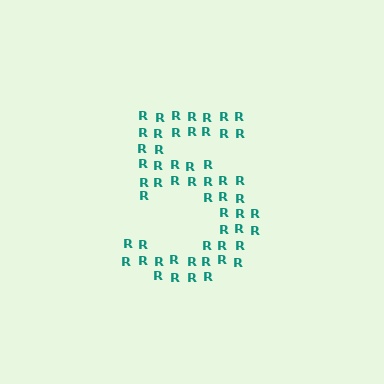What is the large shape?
The large shape is the digit 5.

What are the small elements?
The small elements are letter R's.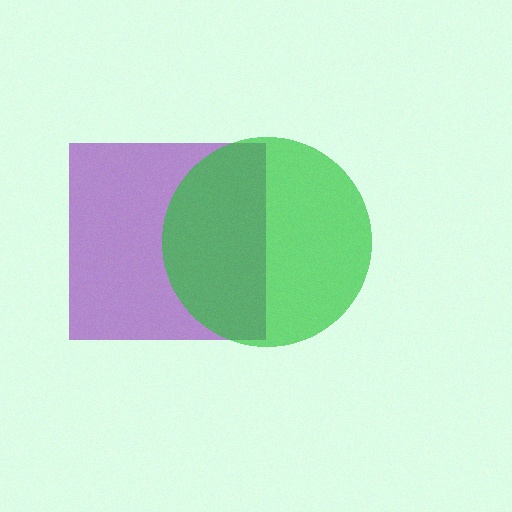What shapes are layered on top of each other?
The layered shapes are: a purple square, a green circle.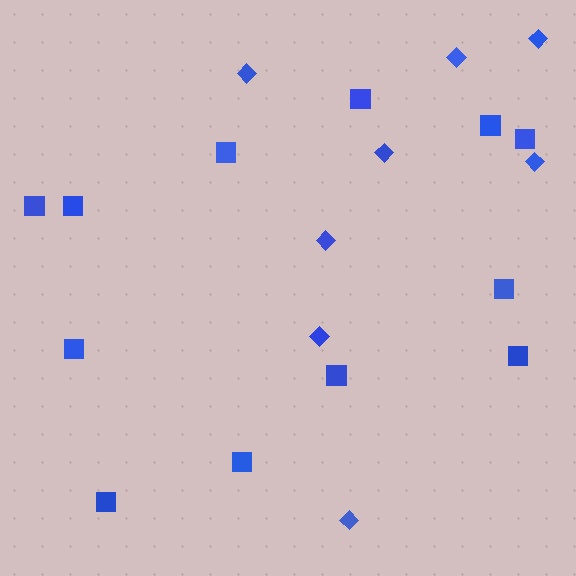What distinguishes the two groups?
There are 2 groups: one group of diamonds (8) and one group of squares (12).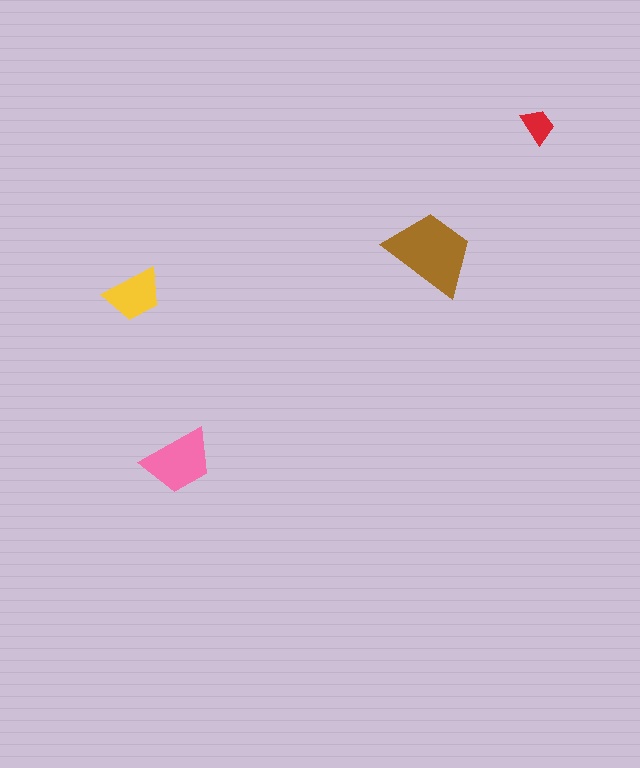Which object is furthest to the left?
The yellow trapezoid is leftmost.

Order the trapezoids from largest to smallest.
the brown one, the pink one, the yellow one, the red one.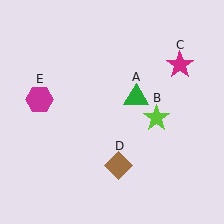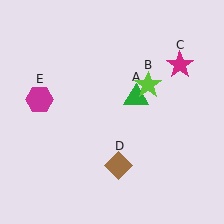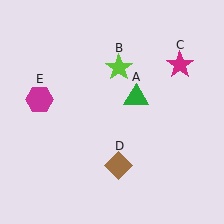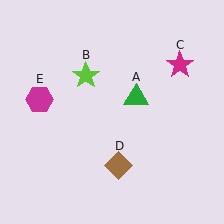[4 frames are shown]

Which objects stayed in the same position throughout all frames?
Green triangle (object A) and magenta star (object C) and brown diamond (object D) and magenta hexagon (object E) remained stationary.